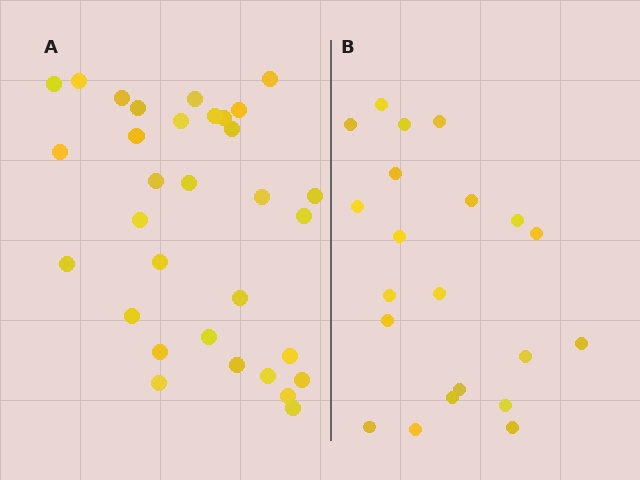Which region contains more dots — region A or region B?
Region A (the left region) has more dots.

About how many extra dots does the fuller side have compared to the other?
Region A has roughly 12 or so more dots than region B.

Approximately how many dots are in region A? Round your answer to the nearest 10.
About 30 dots. (The exact count is 32, which rounds to 30.)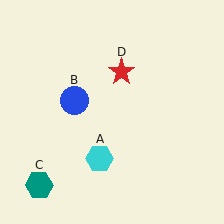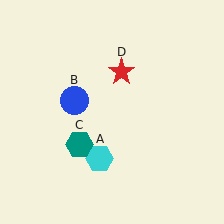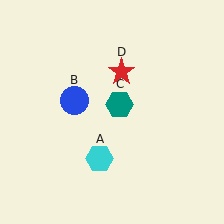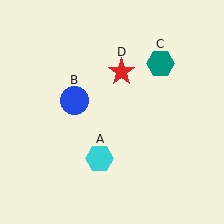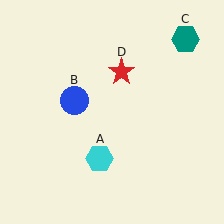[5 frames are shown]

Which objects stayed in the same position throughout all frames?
Cyan hexagon (object A) and blue circle (object B) and red star (object D) remained stationary.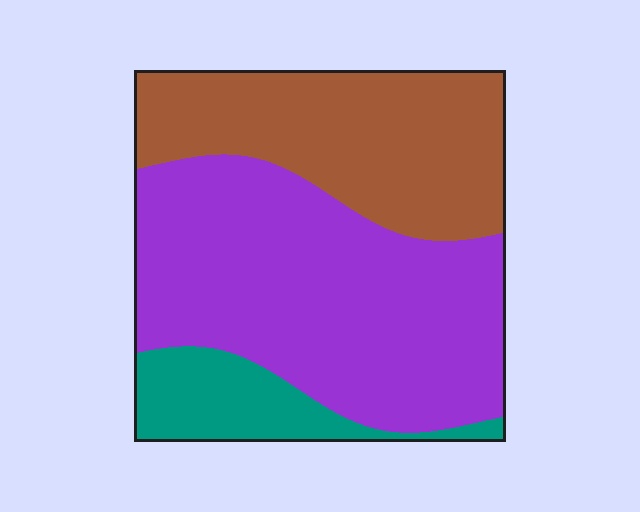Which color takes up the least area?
Teal, at roughly 15%.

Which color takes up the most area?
Purple, at roughly 55%.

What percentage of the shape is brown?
Brown takes up about one third (1/3) of the shape.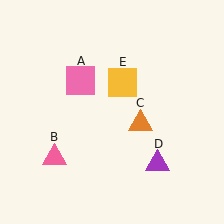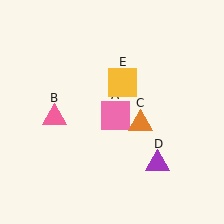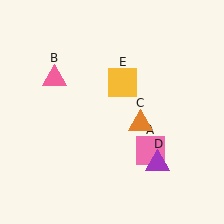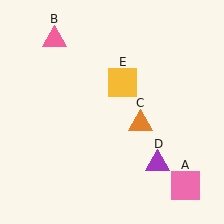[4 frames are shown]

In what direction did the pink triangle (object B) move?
The pink triangle (object B) moved up.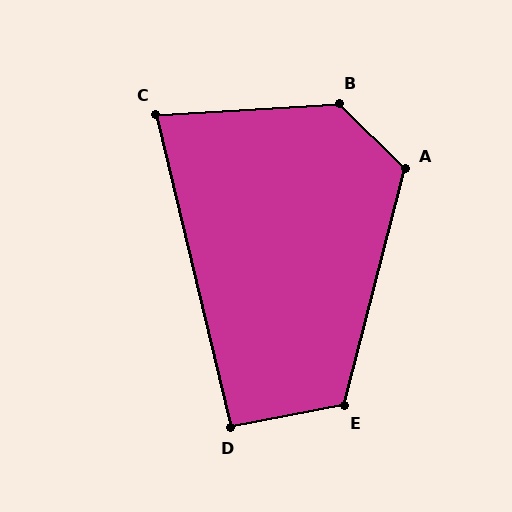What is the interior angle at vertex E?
Approximately 116 degrees (obtuse).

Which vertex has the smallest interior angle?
C, at approximately 80 degrees.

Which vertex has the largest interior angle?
B, at approximately 133 degrees.